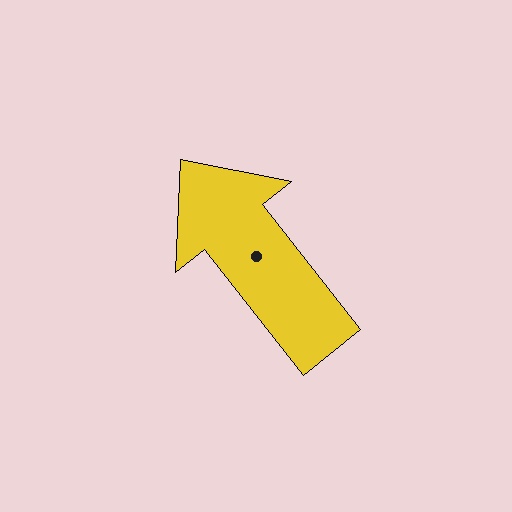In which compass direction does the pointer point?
Northwest.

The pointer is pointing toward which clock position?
Roughly 11 o'clock.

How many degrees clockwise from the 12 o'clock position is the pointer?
Approximately 322 degrees.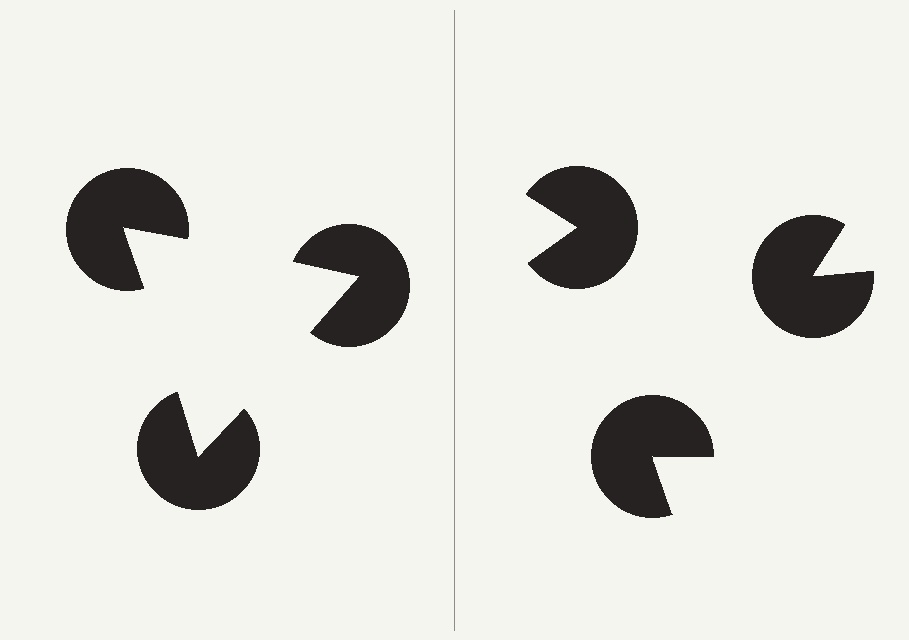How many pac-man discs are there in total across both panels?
6 — 3 on each side.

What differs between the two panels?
The pac-man discs are positioned identically on both sides; only the wedge orientations differ. On the left they align to a triangle; on the right they are misaligned.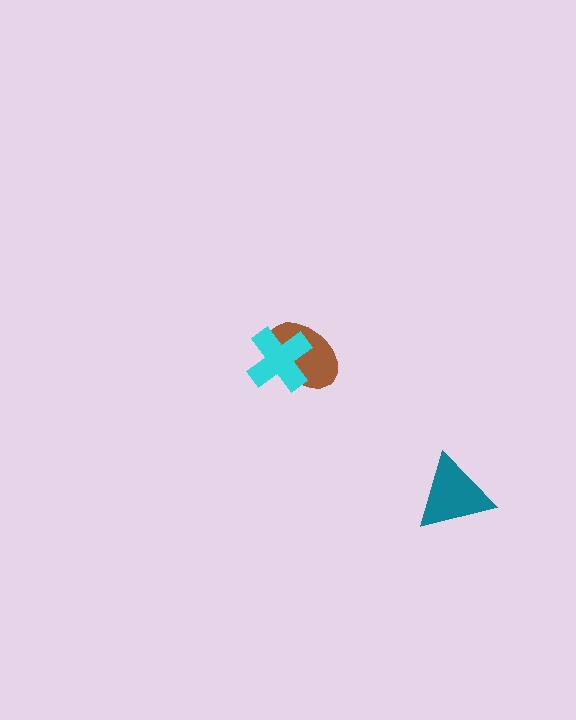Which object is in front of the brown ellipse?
The cyan cross is in front of the brown ellipse.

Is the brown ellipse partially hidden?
Yes, it is partially covered by another shape.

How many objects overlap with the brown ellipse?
1 object overlaps with the brown ellipse.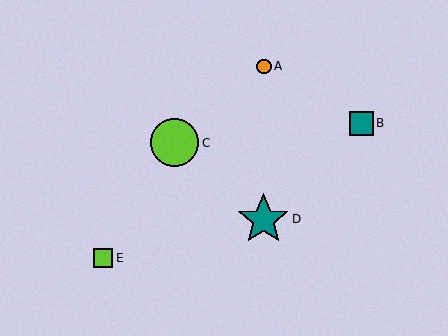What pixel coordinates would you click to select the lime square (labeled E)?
Click at (103, 258) to select the lime square E.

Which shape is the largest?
The teal star (labeled D) is the largest.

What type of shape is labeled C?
Shape C is a lime circle.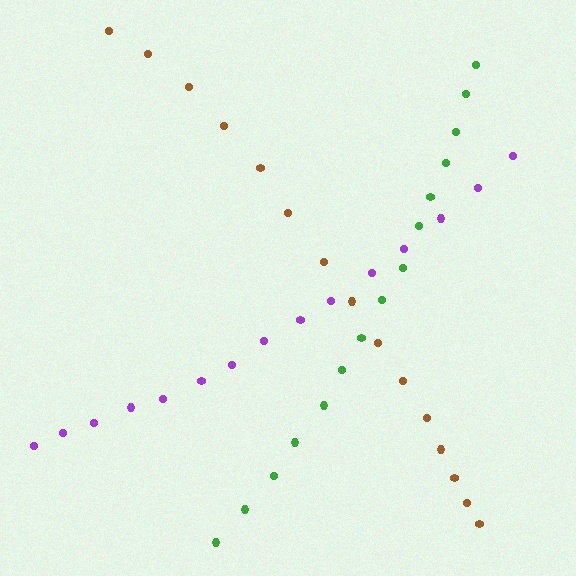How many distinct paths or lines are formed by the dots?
There are 3 distinct paths.